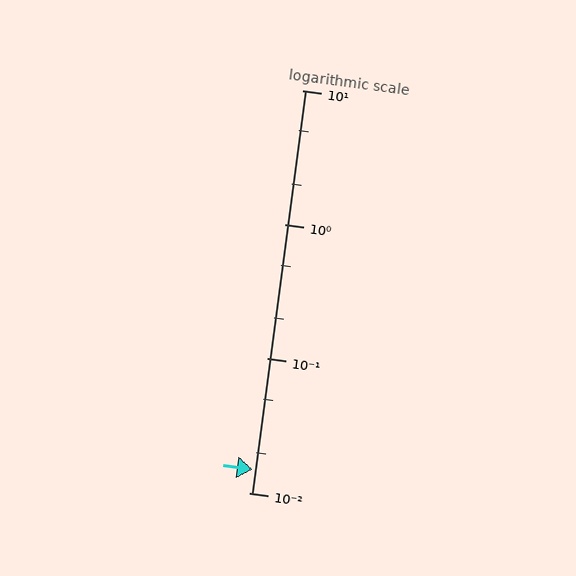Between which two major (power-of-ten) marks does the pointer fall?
The pointer is between 0.01 and 0.1.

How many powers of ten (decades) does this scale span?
The scale spans 3 decades, from 0.01 to 10.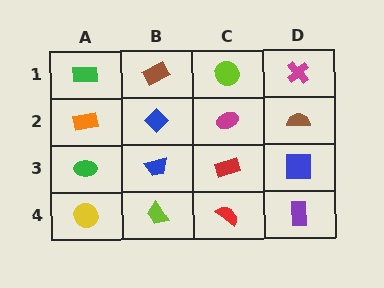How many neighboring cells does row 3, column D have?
3.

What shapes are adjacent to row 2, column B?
A brown rectangle (row 1, column B), a blue trapezoid (row 3, column B), an orange rectangle (row 2, column A), a magenta ellipse (row 2, column C).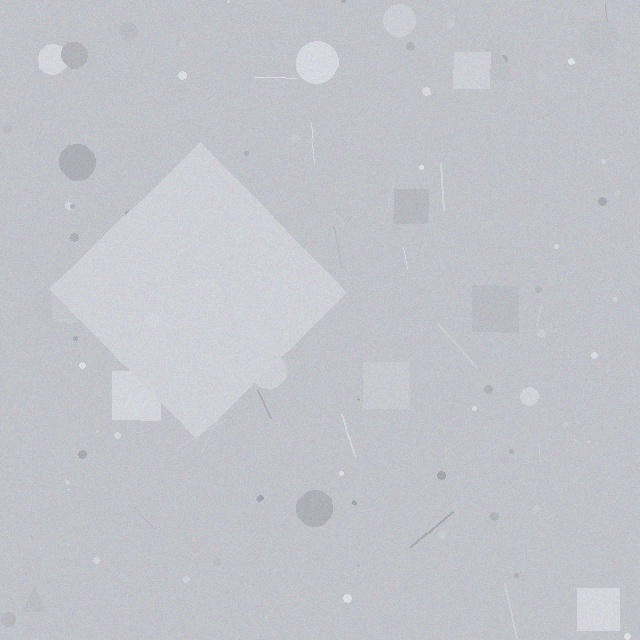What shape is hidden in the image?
A diamond is hidden in the image.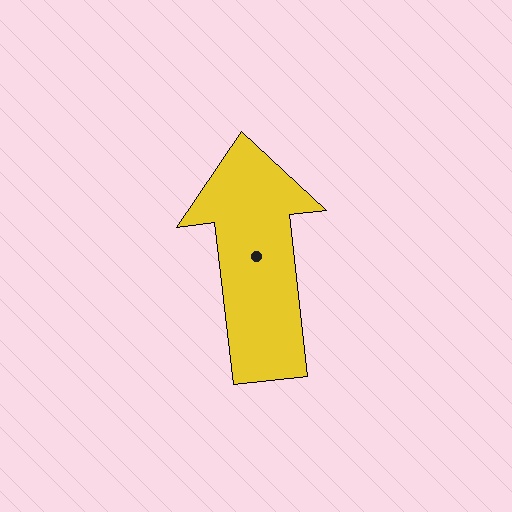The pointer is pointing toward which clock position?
Roughly 12 o'clock.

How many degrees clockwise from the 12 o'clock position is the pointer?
Approximately 353 degrees.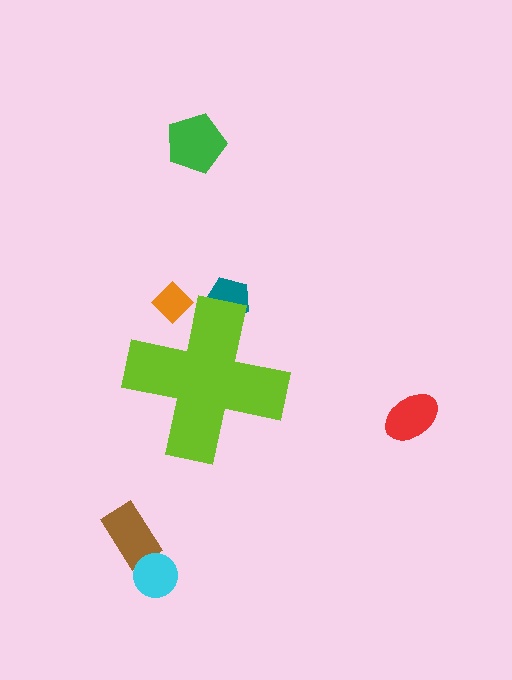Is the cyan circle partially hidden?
No, the cyan circle is fully visible.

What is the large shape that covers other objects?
A lime cross.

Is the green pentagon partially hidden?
No, the green pentagon is fully visible.